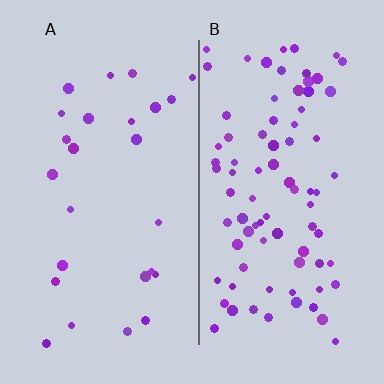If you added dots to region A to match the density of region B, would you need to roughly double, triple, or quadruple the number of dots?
Approximately triple.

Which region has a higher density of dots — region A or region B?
B (the right).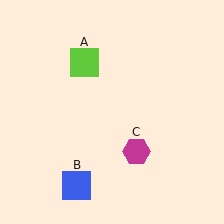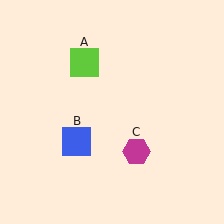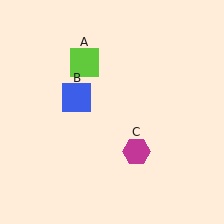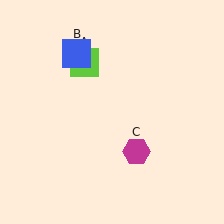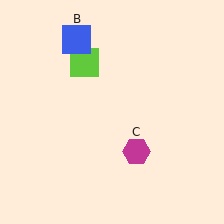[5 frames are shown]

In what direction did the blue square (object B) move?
The blue square (object B) moved up.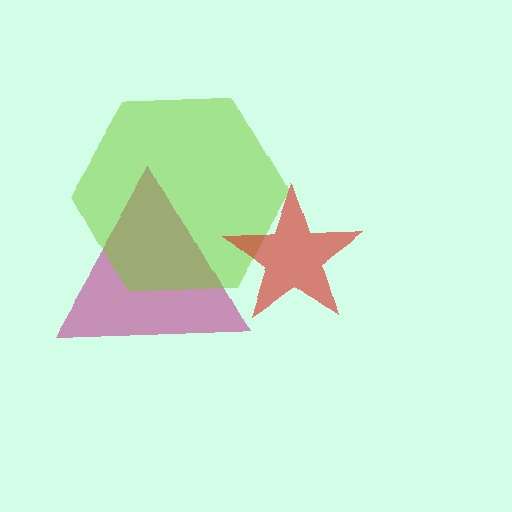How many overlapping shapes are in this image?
There are 3 overlapping shapes in the image.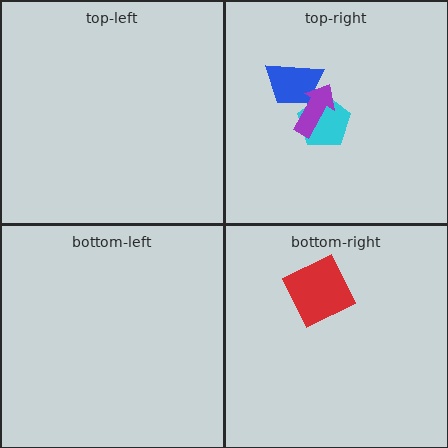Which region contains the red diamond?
The bottom-right region.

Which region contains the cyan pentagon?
The top-right region.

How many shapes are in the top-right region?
3.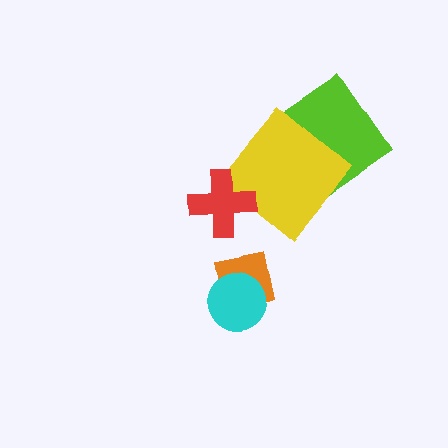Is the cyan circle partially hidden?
No, no other shape covers it.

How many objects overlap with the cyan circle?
1 object overlaps with the cyan circle.